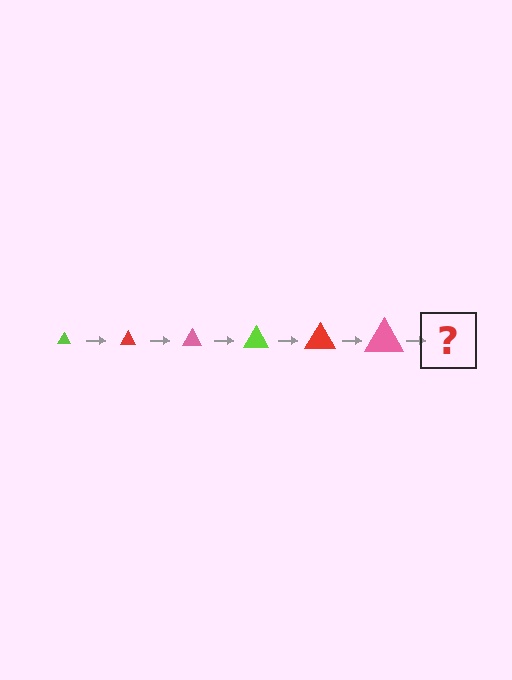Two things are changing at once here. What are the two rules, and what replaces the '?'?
The two rules are that the triangle grows larger each step and the color cycles through lime, red, and pink. The '?' should be a lime triangle, larger than the previous one.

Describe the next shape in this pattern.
It should be a lime triangle, larger than the previous one.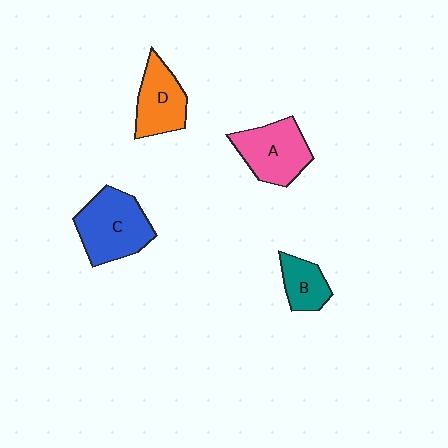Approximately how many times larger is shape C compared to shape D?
Approximately 1.3 times.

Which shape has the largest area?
Shape C (blue).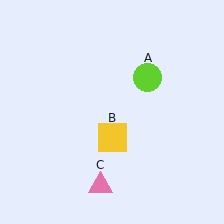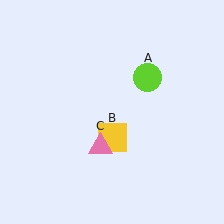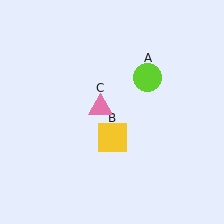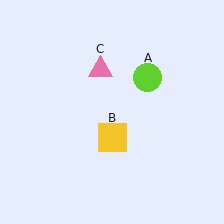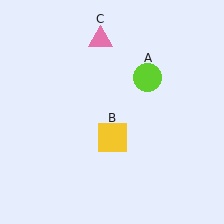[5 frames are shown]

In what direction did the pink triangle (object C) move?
The pink triangle (object C) moved up.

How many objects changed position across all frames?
1 object changed position: pink triangle (object C).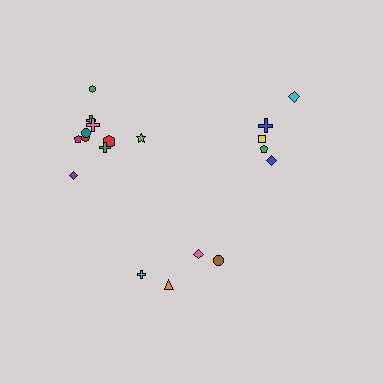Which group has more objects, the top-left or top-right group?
The top-left group.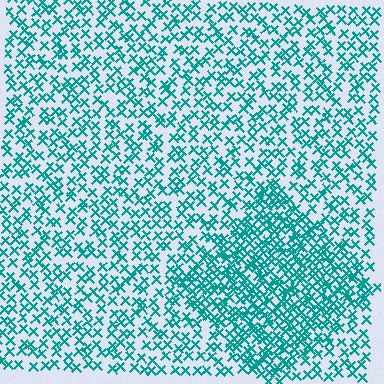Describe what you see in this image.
The image contains small teal elements arranged at two different densities. A diamond-shaped region is visible where the elements are more densely packed than the surrounding area.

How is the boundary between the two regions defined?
The boundary is defined by a change in element density (approximately 1.9x ratio). All elements are the same color, size, and shape.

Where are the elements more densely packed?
The elements are more densely packed inside the diamond boundary.